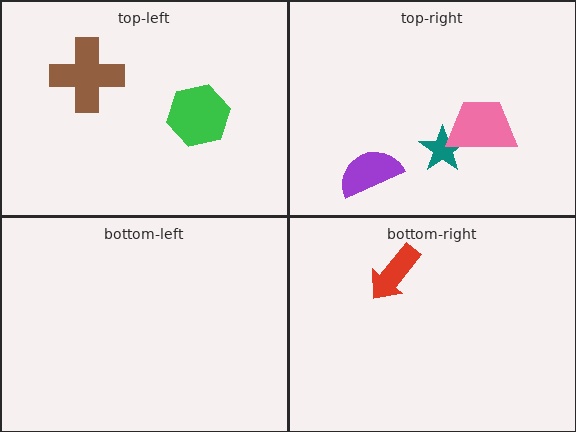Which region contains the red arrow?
The bottom-right region.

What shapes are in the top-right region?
The teal star, the purple semicircle, the pink trapezoid.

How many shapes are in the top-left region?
2.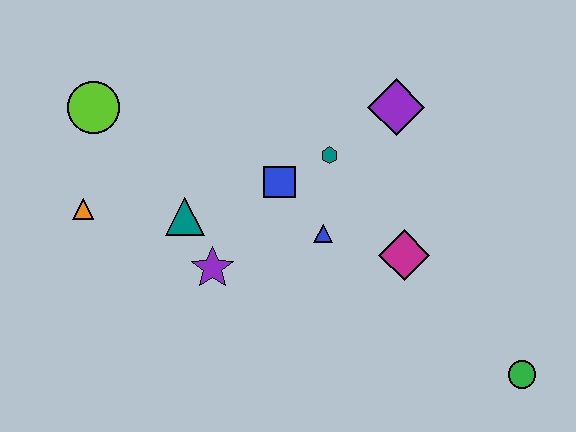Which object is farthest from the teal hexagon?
The green circle is farthest from the teal hexagon.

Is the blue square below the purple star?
No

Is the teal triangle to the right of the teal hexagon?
No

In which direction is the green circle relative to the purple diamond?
The green circle is below the purple diamond.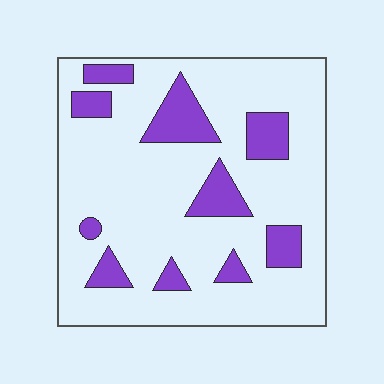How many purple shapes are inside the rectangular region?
10.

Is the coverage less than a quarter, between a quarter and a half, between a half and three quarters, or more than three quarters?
Less than a quarter.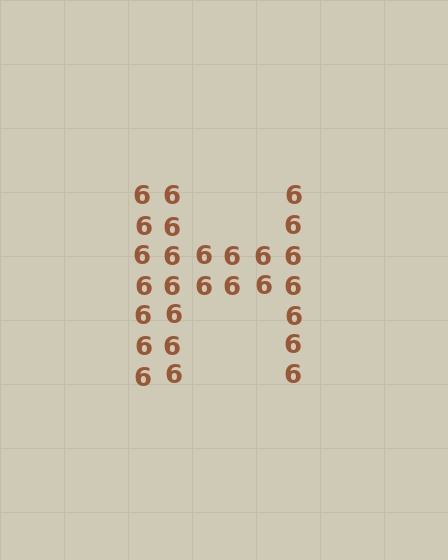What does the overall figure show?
The overall figure shows the letter H.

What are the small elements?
The small elements are digit 6's.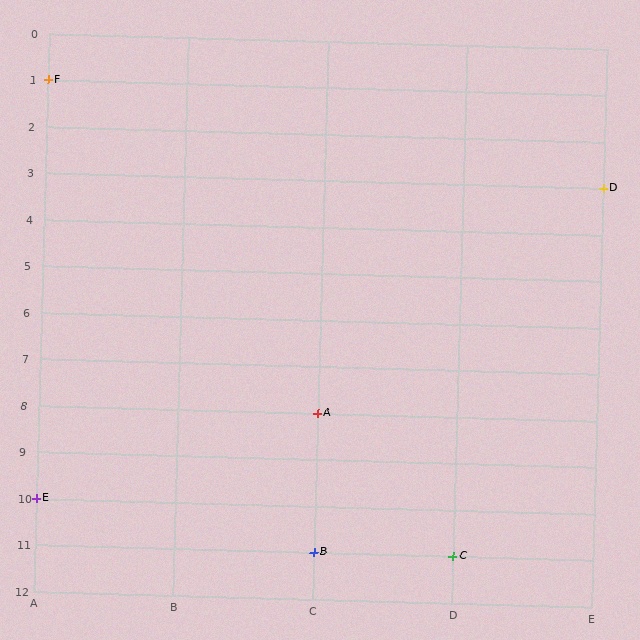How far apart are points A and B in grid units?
Points A and B are 3 rows apart.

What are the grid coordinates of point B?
Point B is at grid coordinates (C, 11).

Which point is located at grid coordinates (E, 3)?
Point D is at (E, 3).